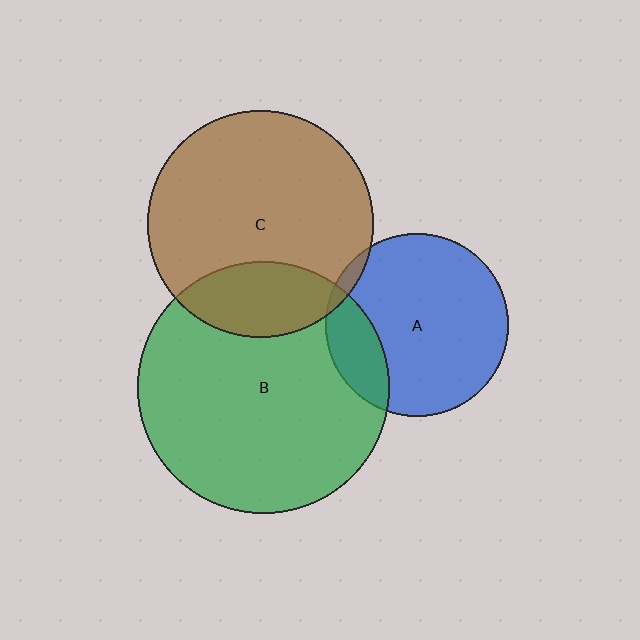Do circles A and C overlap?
Yes.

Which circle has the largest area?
Circle B (green).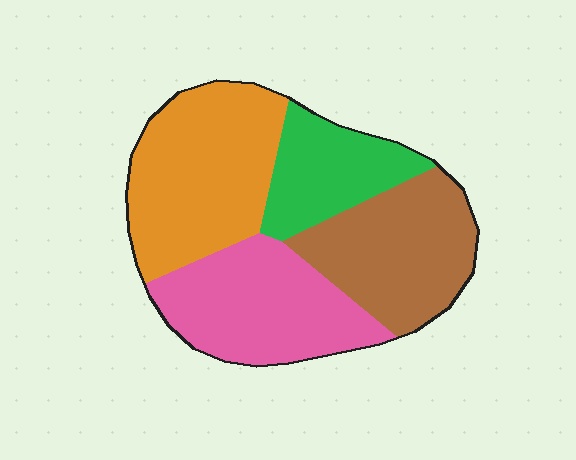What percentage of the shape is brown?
Brown covers 26% of the shape.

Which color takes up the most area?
Orange, at roughly 30%.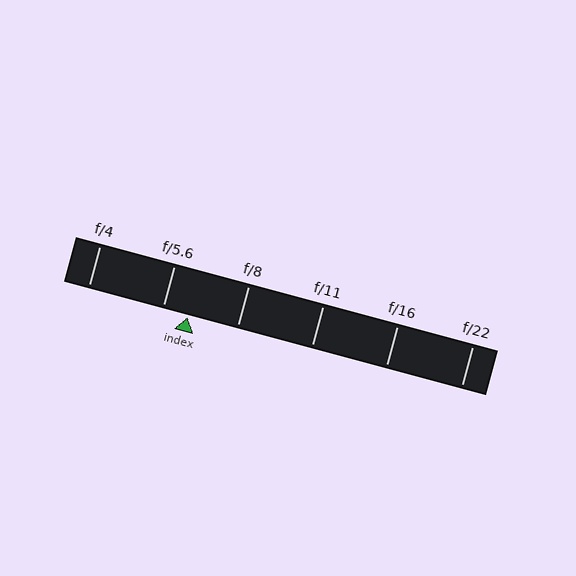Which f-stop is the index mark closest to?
The index mark is closest to f/5.6.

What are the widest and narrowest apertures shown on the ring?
The widest aperture shown is f/4 and the narrowest is f/22.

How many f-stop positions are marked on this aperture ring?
There are 6 f-stop positions marked.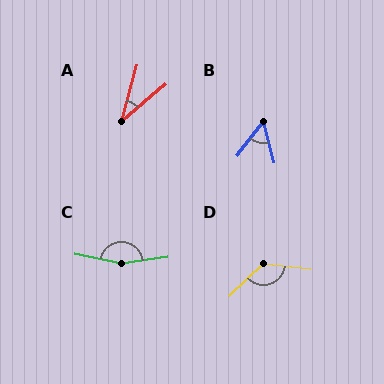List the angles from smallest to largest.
A (35°), B (52°), D (130°), C (161°).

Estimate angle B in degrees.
Approximately 52 degrees.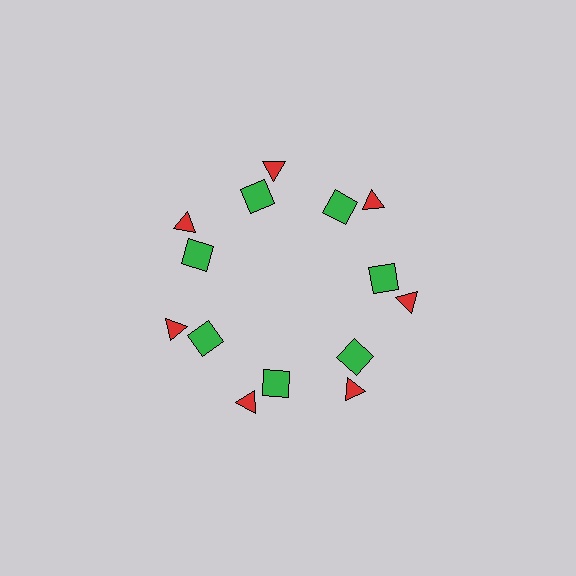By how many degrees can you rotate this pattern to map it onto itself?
The pattern maps onto itself every 51 degrees of rotation.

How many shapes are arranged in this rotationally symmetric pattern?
There are 14 shapes, arranged in 7 groups of 2.